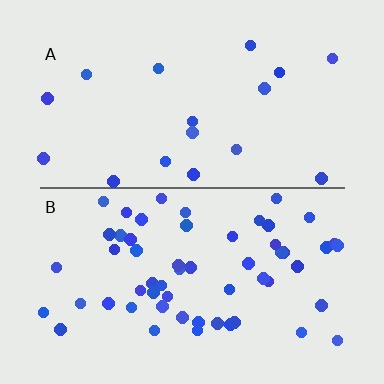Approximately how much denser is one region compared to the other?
Approximately 3.3× — region B over region A.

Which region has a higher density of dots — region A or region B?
B (the bottom).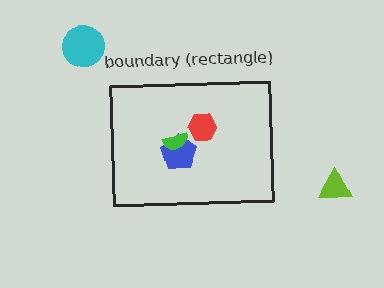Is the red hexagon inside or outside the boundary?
Inside.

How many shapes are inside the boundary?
3 inside, 2 outside.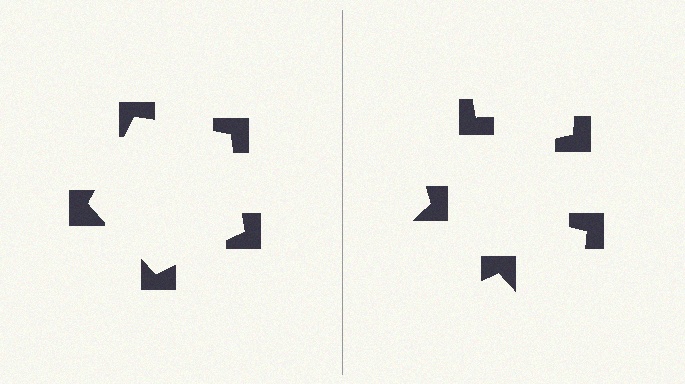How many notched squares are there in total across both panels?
10 — 5 on each side.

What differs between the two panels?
The notched squares are positioned identically on both sides; only the wedge orientations differ. On the left they align to a pentagon; on the right they are misaligned.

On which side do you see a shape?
An illusory pentagon appears on the left side. On the right side the wedge cuts are rotated, so no coherent shape forms.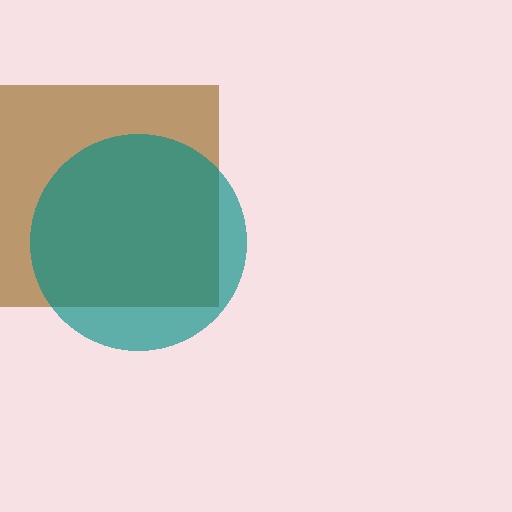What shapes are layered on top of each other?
The layered shapes are: a brown square, a teal circle.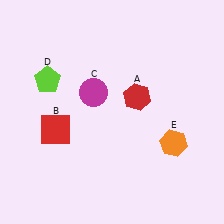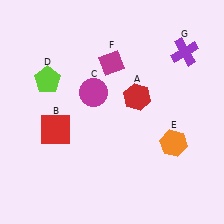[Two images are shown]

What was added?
A magenta diamond (F), a purple cross (G) were added in Image 2.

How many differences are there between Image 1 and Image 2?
There are 2 differences between the two images.